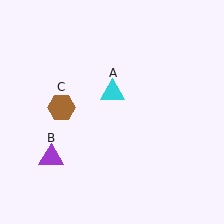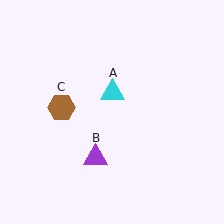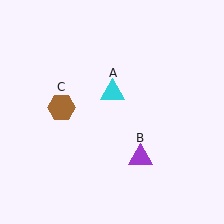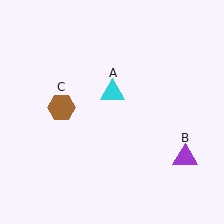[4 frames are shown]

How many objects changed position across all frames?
1 object changed position: purple triangle (object B).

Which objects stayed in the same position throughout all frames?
Cyan triangle (object A) and brown hexagon (object C) remained stationary.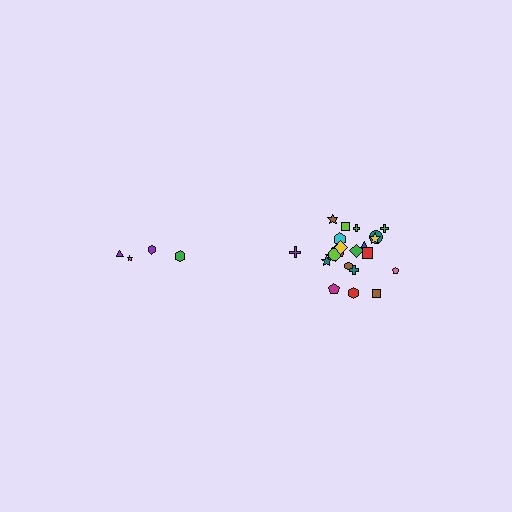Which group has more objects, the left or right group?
The right group.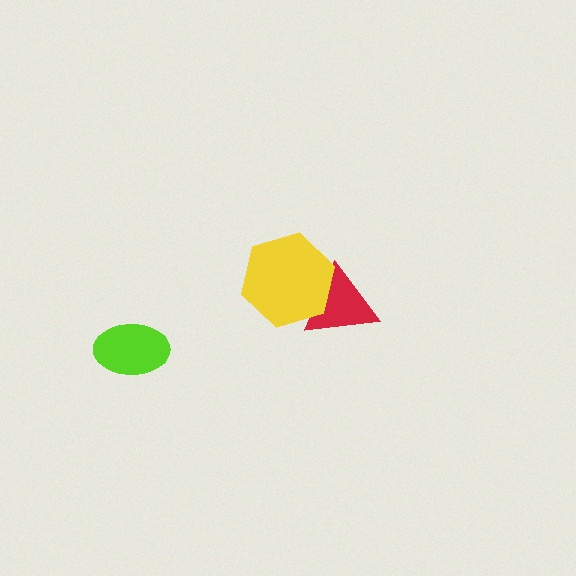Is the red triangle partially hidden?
Yes, it is partially covered by another shape.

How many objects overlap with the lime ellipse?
0 objects overlap with the lime ellipse.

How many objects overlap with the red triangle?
1 object overlaps with the red triangle.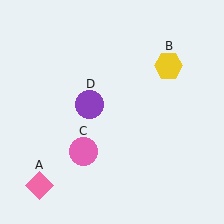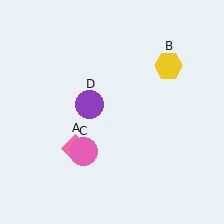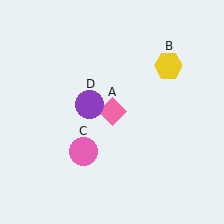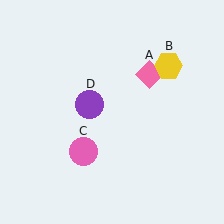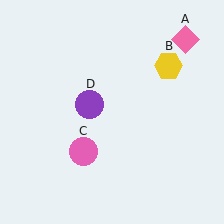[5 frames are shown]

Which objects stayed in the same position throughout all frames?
Yellow hexagon (object B) and pink circle (object C) and purple circle (object D) remained stationary.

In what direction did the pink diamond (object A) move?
The pink diamond (object A) moved up and to the right.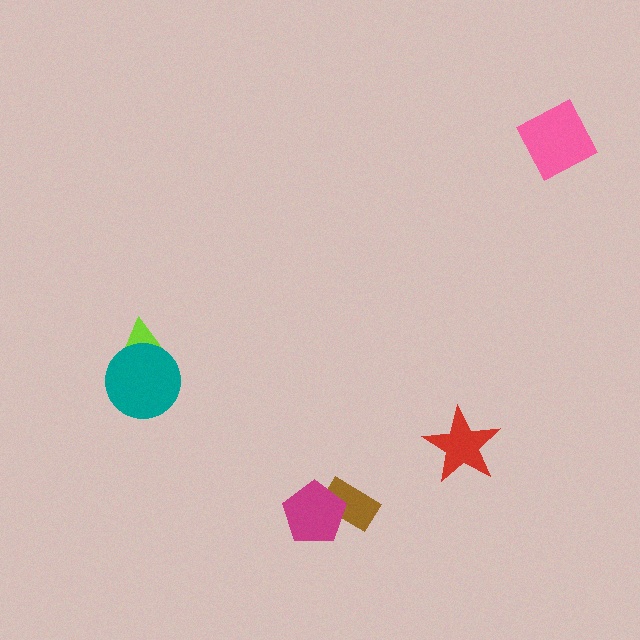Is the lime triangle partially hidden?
Yes, it is partially covered by another shape.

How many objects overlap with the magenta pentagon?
1 object overlaps with the magenta pentagon.